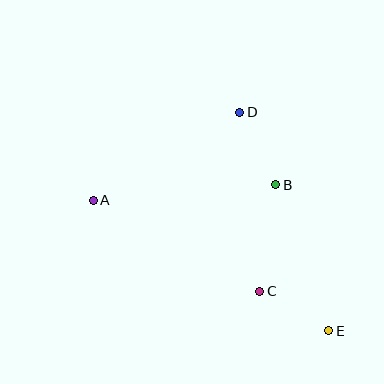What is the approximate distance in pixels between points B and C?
The distance between B and C is approximately 107 pixels.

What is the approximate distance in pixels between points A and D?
The distance between A and D is approximately 171 pixels.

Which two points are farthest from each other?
Points A and E are farthest from each other.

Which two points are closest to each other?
Points C and E are closest to each other.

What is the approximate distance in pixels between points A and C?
The distance between A and C is approximately 190 pixels.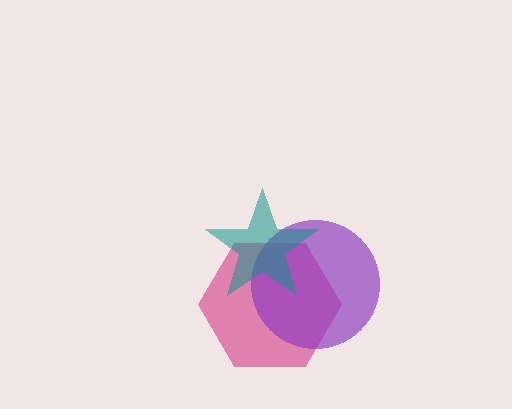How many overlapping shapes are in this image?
There are 3 overlapping shapes in the image.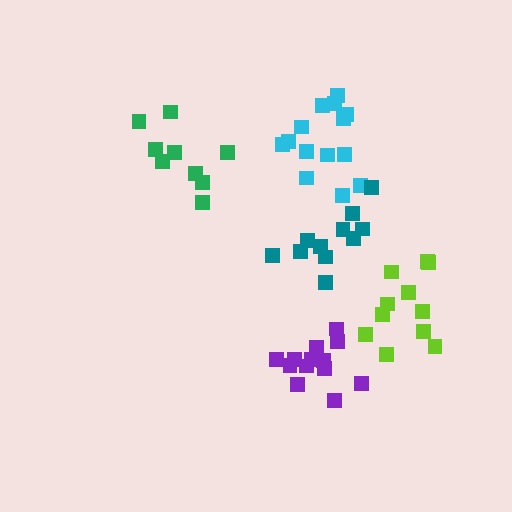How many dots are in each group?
Group 1: 9 dots, Group 2: 11 dots, Group 3: 14 dots, Group 4: 13 dots, Group 5: 11 dots (58 total).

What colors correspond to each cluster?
The clusters are colored: green, lime, cyan, purple, teal.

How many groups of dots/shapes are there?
There are 5 groups.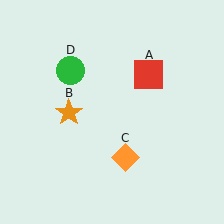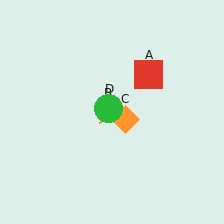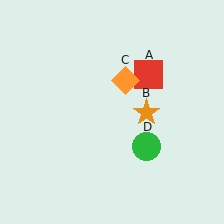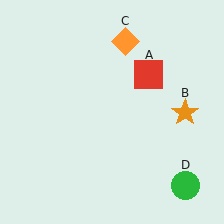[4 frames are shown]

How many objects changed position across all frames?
3 objects changed position: orange star (object B), orange diamond (object C), green circle (object D).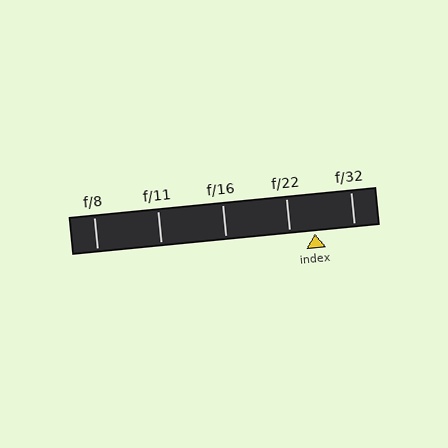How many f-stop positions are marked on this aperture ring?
There are 5 f-stop positions marked.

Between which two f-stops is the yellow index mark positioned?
The index mark is between f/22 and f/32.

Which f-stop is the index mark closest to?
The index mark is closest to f/22.